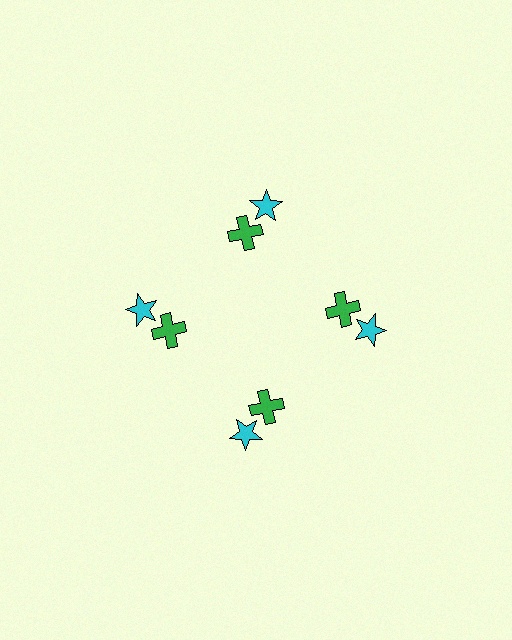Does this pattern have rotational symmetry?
Yes, this pattern has 4-fold rotational symmetry. It looks the same after rotating 90 degrees around the center.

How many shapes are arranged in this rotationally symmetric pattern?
There are 8 shapes, arranged in 4 groups of 2.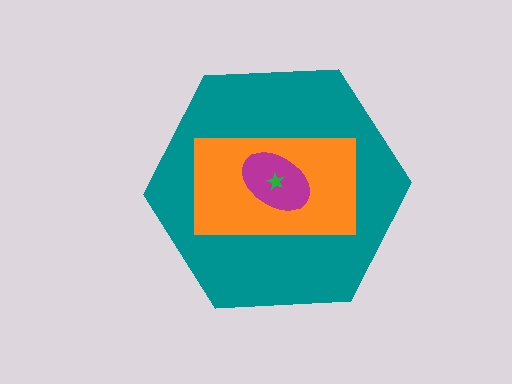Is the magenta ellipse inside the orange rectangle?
Yes.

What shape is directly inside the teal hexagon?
The orange rectangle.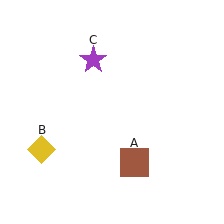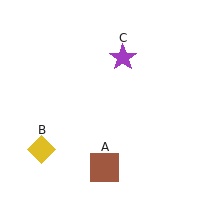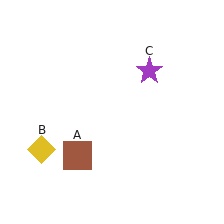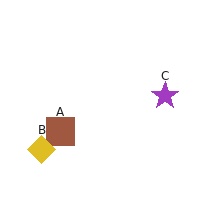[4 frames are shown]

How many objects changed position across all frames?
2 objects changed position: brown square (object A), purple star (object C).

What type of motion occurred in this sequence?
The brown square (object A), purple star (object C) rotated clockwise around the center of the scene.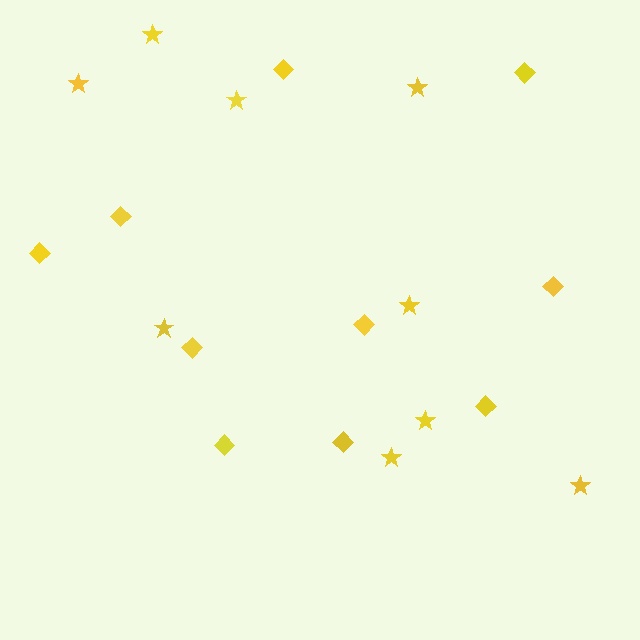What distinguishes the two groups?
There are 2 groups: one group of diamonds (10) and one group of stars (9).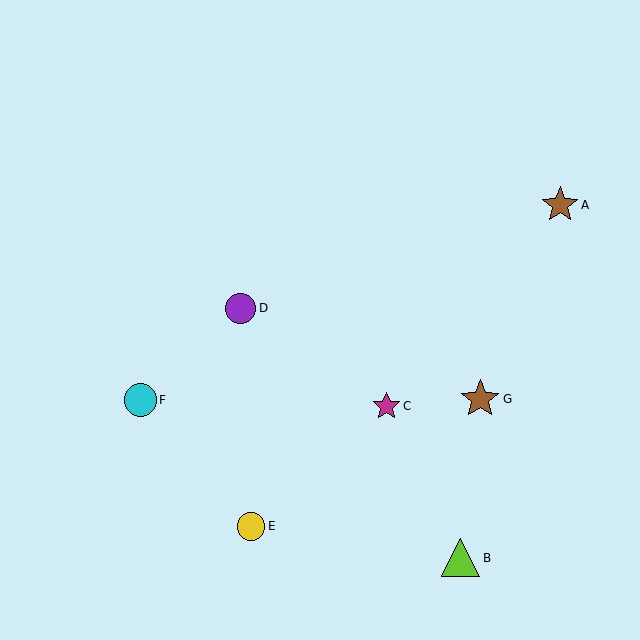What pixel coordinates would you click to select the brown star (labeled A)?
Click at (560, 205) to select the brown star A.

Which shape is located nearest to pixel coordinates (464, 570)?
The lime triangle (labeled B) at (461, 558) is nearest to that location.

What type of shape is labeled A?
Shape A is a brown star.